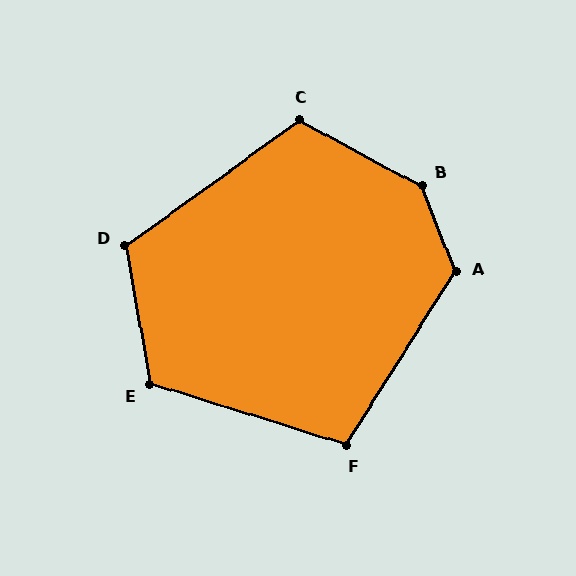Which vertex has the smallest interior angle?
F, at approximately 105 degrees.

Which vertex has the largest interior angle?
B, at approximately 140 degrees.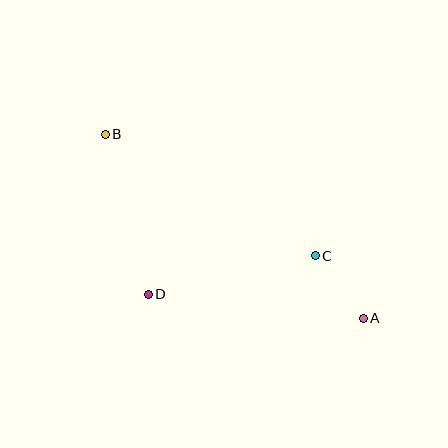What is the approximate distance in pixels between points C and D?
The distance between C and D is approximately 171 pixels.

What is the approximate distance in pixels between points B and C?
The distance between B and C is approximately 242 pixels.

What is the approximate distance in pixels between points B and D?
The distance between B and D is approximately 166 pixels.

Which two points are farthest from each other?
Points A and B are farthest from each other.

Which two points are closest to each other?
Points A and C are closest to each other.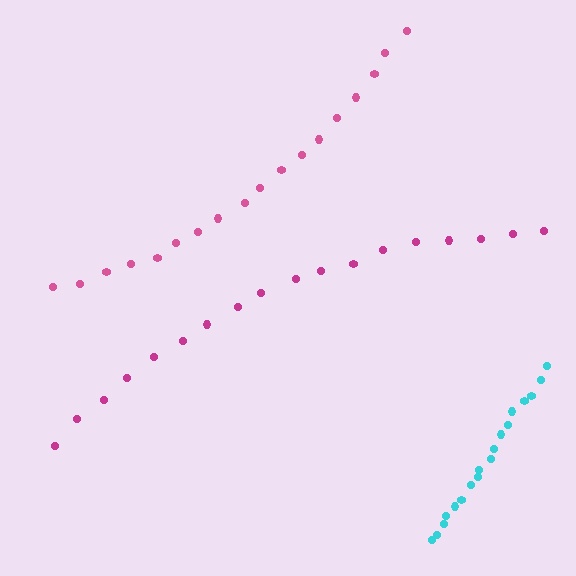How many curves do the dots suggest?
There are 3 distinct paths.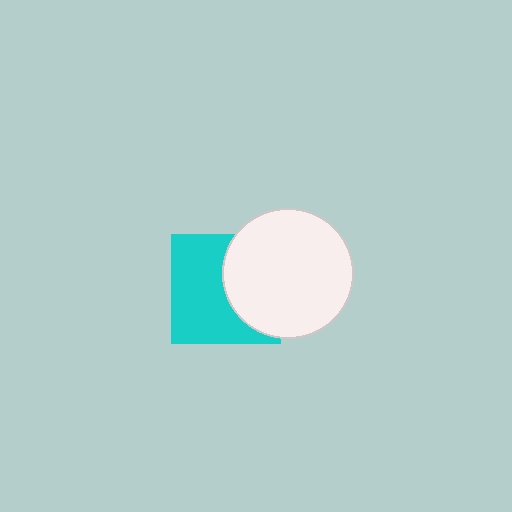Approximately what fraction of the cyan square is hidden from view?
Roughly 43% of the cyan square is hidden behind the white circle.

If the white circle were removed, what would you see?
You would see the complete cyan square.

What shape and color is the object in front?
The object in front is a white circle.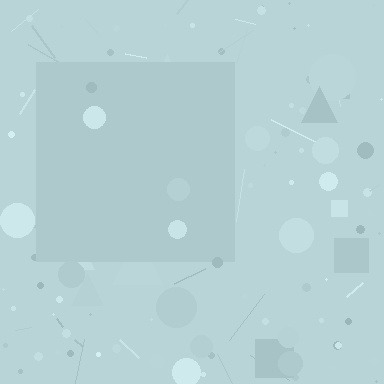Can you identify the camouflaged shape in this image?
The camouflaged shape is a square.